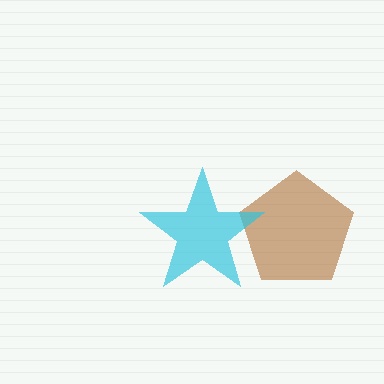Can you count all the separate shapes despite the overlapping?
Yes, there are 2 separate shapes.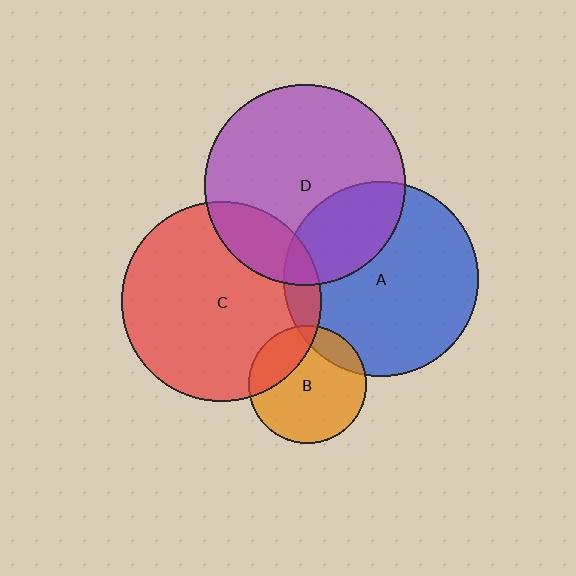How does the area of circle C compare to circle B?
Approximately 2.9 times.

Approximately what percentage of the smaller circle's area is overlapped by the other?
Approximately 15%.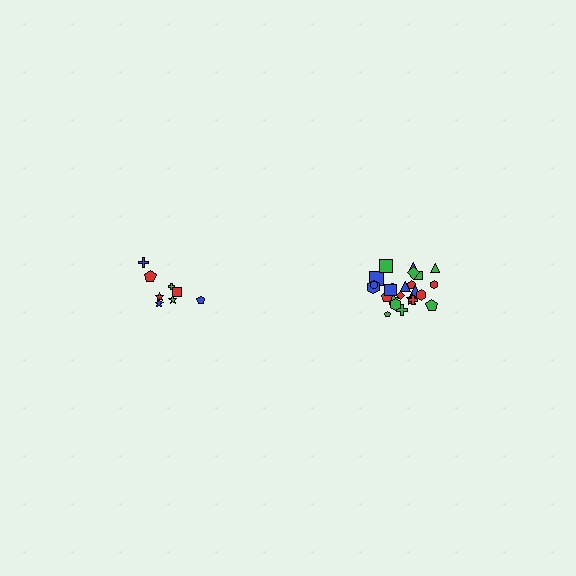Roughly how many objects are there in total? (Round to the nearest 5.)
Roughly 35 objects in total.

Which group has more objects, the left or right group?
The right group.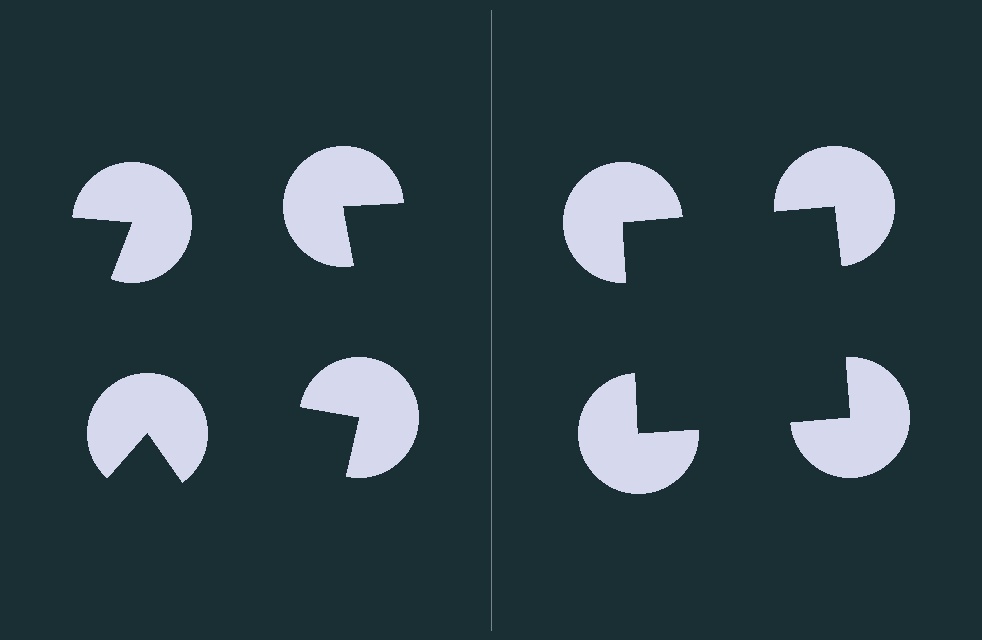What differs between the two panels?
The pac-man discs are positioned identically on both sides; only the wedge orientations differ. On the right they align to a square; on the left they are misaligned.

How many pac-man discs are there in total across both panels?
8 — 4 on each side.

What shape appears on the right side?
An illusory square.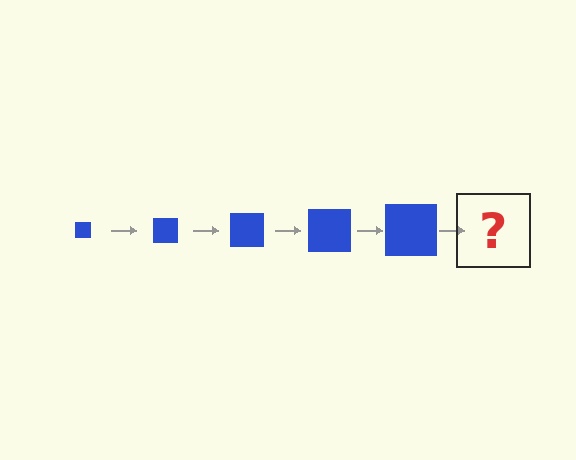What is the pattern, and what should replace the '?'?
The pattern is that the square gets progressively larger each step. The '?' should be a blue square, larger than the previous one.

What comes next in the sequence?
The next element should be a blue square, larger than the previous one.